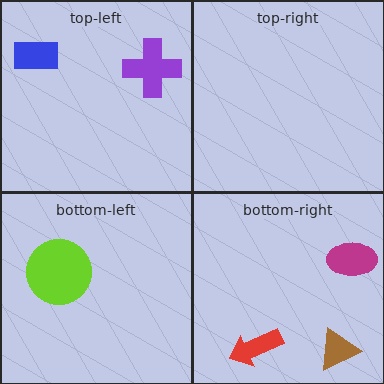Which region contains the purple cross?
The top-left region.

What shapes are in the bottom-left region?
The lime circle.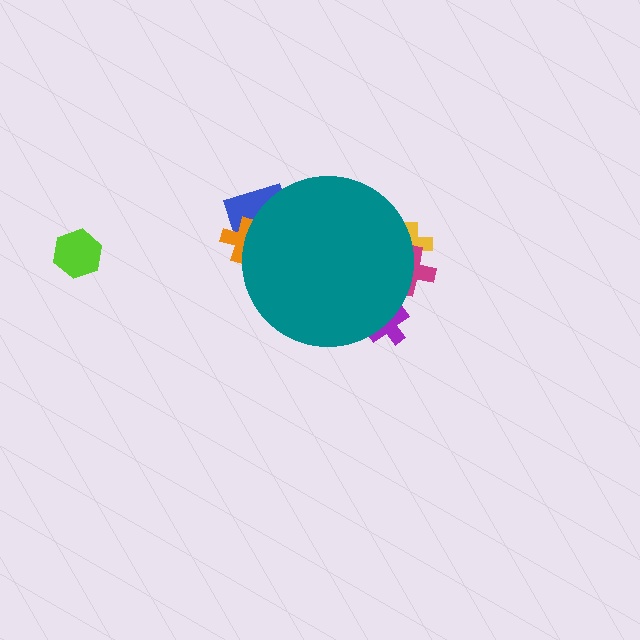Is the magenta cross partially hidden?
Yes, the magenta cross is partially hidden behind the teal circle.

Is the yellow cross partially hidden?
Yes, the yellow cross is partially hidden behind the teal circle.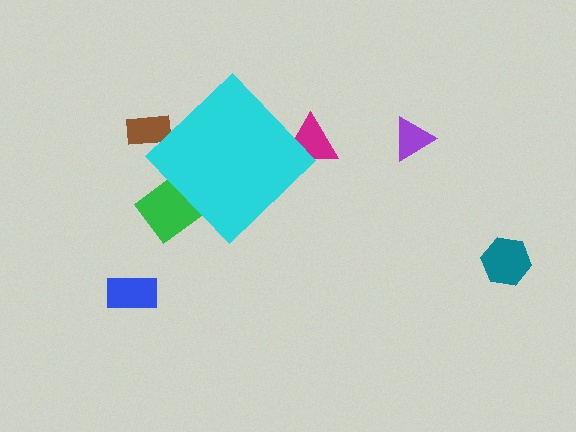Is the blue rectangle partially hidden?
No, the blue rectangle is fully visible.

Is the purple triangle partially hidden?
No, the purple triangle is fully visible.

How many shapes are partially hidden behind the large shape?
3 shapes are partially hidden.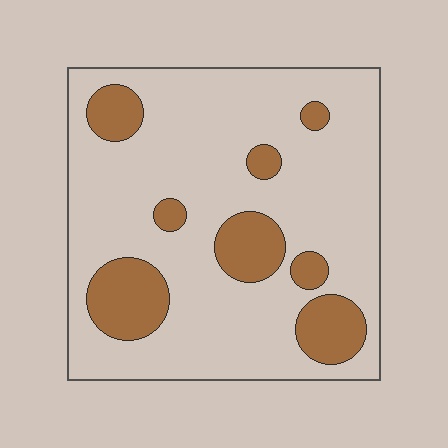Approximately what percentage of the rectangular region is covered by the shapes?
Approximately 20%.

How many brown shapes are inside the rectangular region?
8.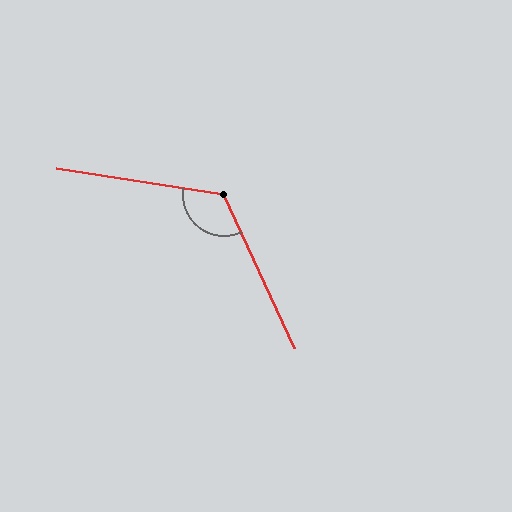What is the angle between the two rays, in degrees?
Approximately 124 degrees.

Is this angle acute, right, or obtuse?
It is obtuse.